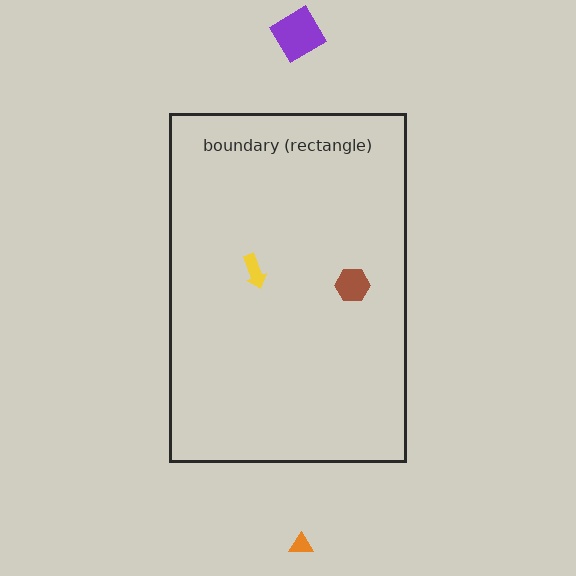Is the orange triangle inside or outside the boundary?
Outside.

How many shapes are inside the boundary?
2 inside, 2 outside.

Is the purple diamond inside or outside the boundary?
Outside.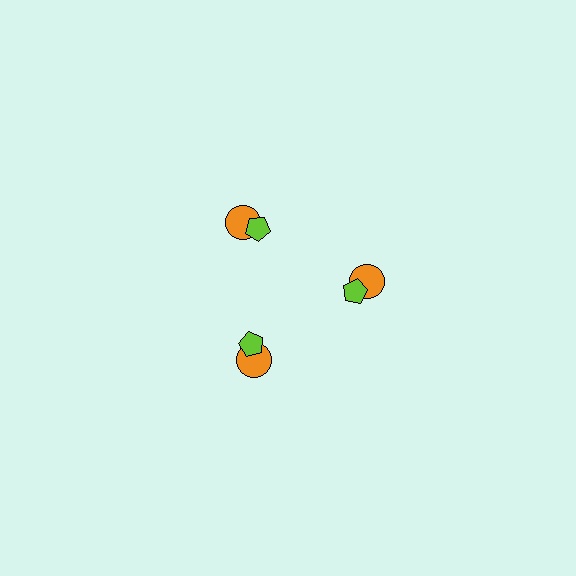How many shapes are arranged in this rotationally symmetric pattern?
There are 6 shapes, arranged in 3 groups of 2.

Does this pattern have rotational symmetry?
Yes, this pattern has 3-fold rotational symmetry. It looks the same after rotating 120 degrees around the center.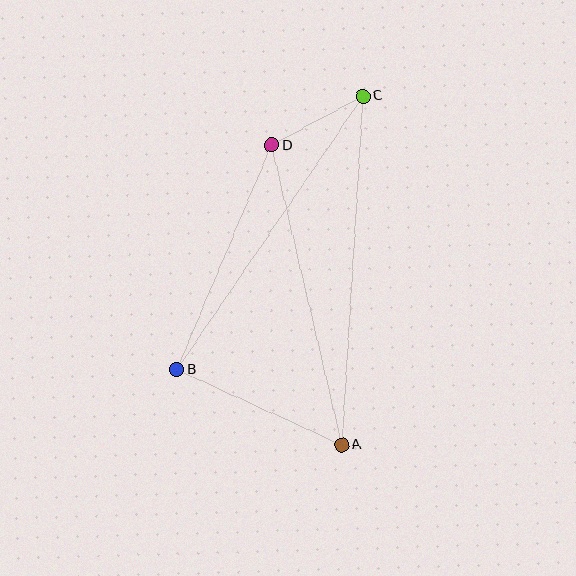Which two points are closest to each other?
Points C and D are closest to each other.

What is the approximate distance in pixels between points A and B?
The distance between A and B is approximately 181 pixels.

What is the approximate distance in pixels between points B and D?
The distance between B and D is approximately 243 pixels.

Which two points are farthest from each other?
Points A and C are farthest from each other.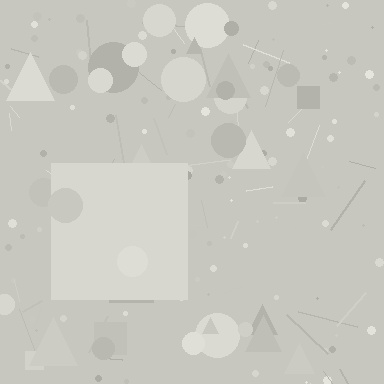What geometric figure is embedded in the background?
A square is embedded in the background.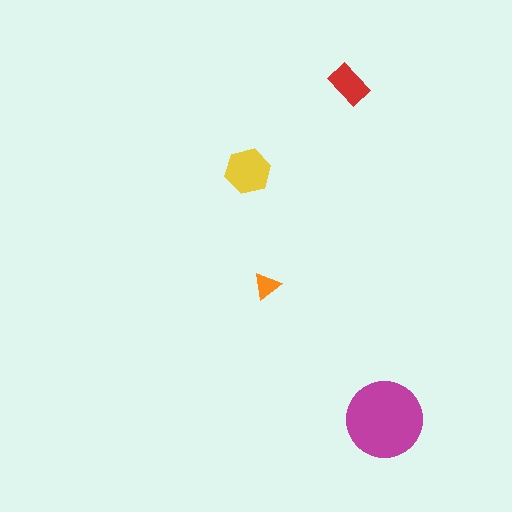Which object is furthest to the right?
The magenta circle is rightmost.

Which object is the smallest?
The orange triangle.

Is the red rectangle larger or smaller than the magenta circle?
Smaller.